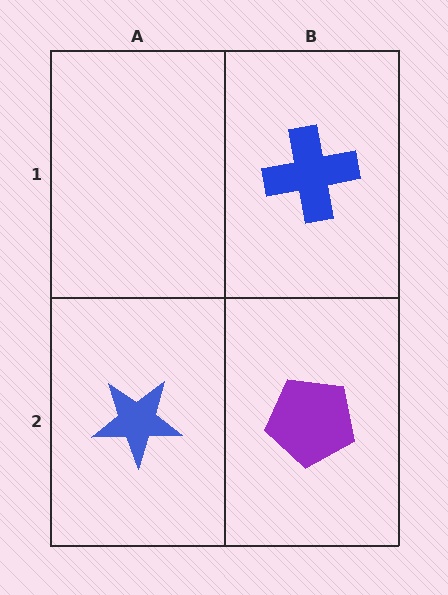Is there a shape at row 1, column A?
No, that cell is empty.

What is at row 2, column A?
A blue star.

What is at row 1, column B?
A blue cross.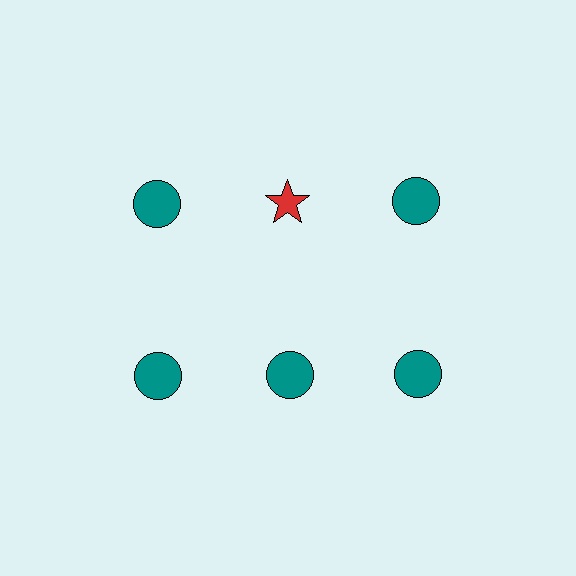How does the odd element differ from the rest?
It differs in both color (red instead of teal) and shape (star instead of circle).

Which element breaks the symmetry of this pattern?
The red star in the top row, second from left column breaks the symmetry. All other shapes are teal circles.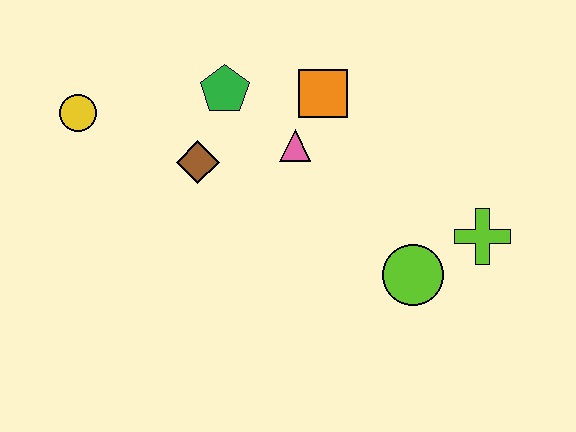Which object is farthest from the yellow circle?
The lime cross is farthest from the yellow circle.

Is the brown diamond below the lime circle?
No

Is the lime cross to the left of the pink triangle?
No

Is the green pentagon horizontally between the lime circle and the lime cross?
No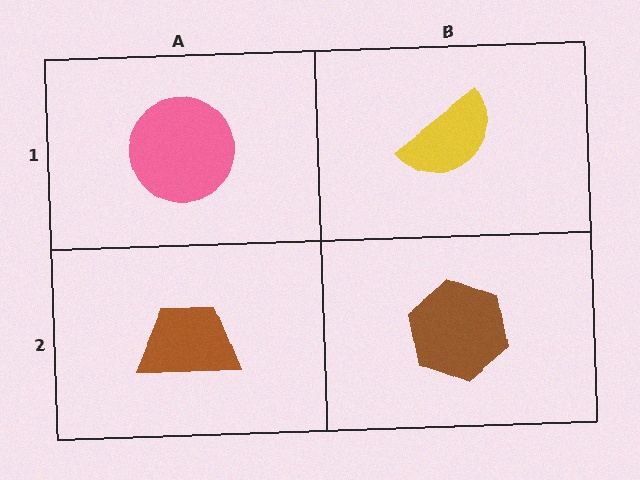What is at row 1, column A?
A pink circle.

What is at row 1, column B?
A yellow semicircle.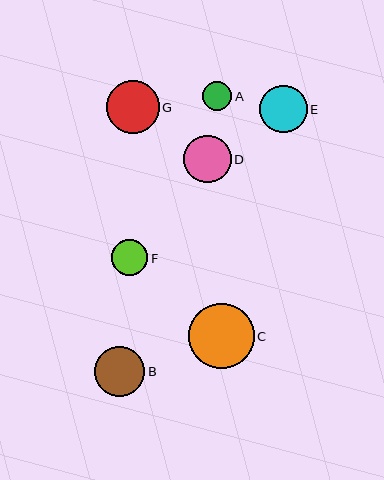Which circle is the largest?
Circle C is the largest with a size of approximately 66 pixels.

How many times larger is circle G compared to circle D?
Circle G is approximately 1.1 times the size of circle D.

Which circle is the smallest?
Circle A is the smallest with a size of approximately 29 pixels.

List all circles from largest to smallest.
From largest to smallest: C, G, B, E, D, F, A.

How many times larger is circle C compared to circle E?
Circle C is approximately 1.4 times the size of circle E.